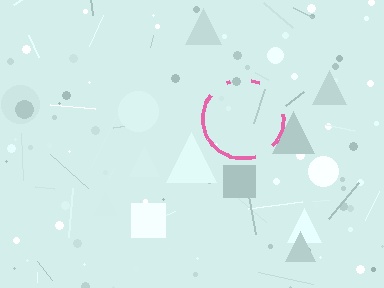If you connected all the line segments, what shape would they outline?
They would outline a circle.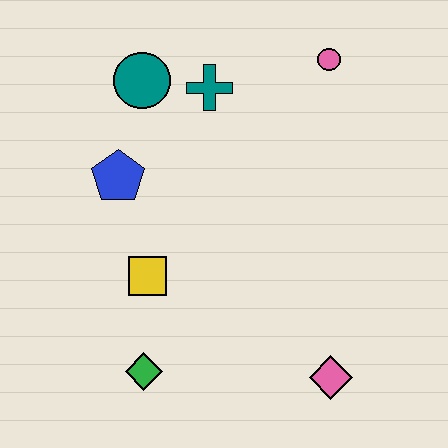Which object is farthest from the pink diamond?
The teal circle is farthest from the pink diamond.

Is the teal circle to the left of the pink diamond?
Yes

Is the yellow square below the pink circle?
Yes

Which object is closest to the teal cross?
The teal circle is closest to the teal cross.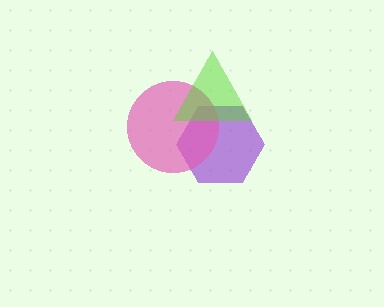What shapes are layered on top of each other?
The layered shapes are: a purple hexagon, a pink circle, a lime triangle.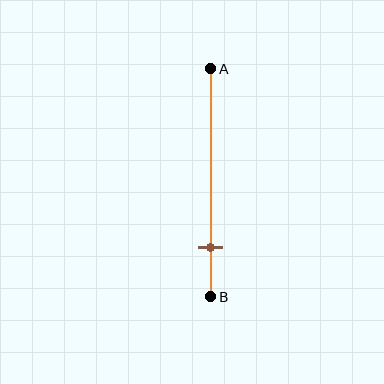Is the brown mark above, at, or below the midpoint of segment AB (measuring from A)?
The brown mark is below the midpoint of segment AB.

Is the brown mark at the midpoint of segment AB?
No, the mark is at about 80% from A, not at the 50% midpoint.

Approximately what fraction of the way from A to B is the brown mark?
The brown mark is approximately 80% of the way from A to B.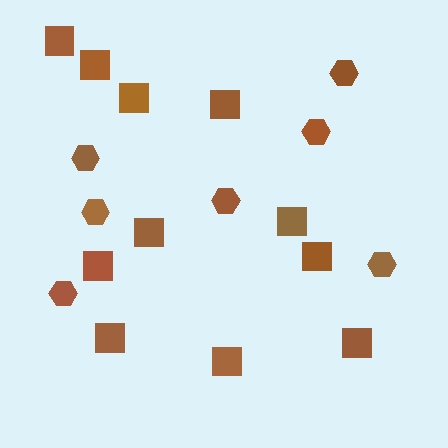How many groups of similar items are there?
There are 2 groups: one group of hexagons (7) and one group of squares (11).